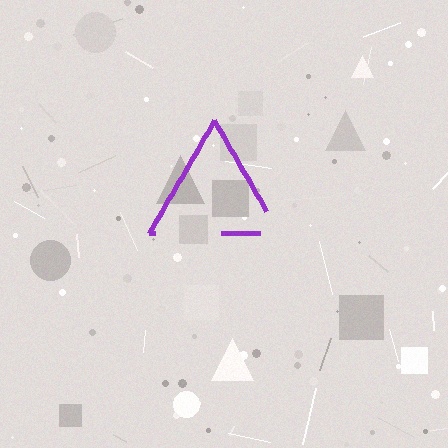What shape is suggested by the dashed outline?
The dashed outline suggests a triangle.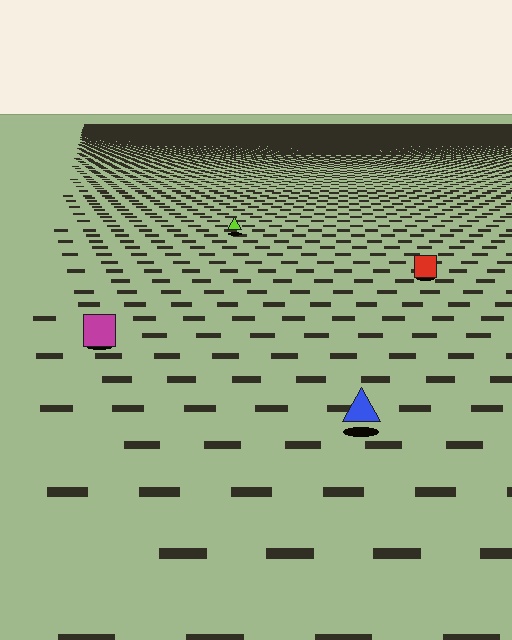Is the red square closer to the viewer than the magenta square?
No. The magenta square is closer — you can tell from the texture gradient: the ground texture is coarser near it.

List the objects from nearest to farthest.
From nearest to farthest: the blue triangle, the magenta square, the red square, the lime triangle.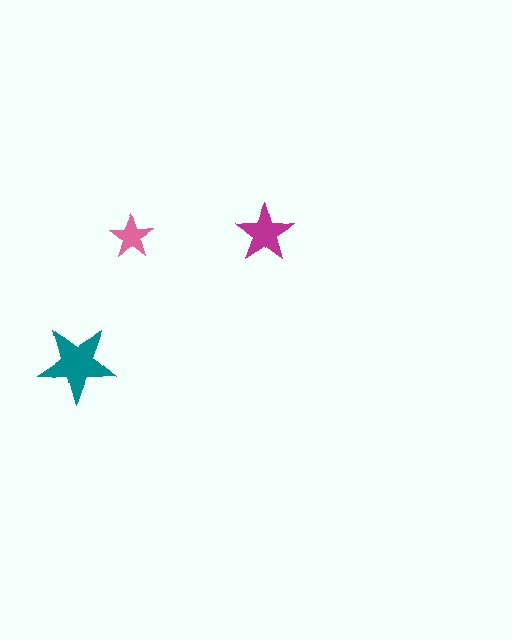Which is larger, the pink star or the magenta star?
The magenta one.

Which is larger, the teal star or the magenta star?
The teal one.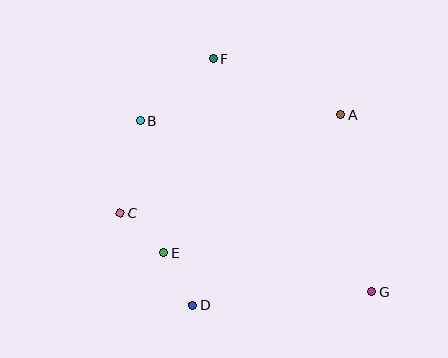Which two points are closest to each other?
Points C and E are closest to each other.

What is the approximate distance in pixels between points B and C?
The distance between B and C is approximately 94 pixels.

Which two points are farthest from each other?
Points B and G are farthest from each other.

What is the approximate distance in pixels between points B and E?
The distance between B and E is approximately 134 pixels.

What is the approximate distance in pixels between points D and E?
The distance between D and E is approximately 60 pixels.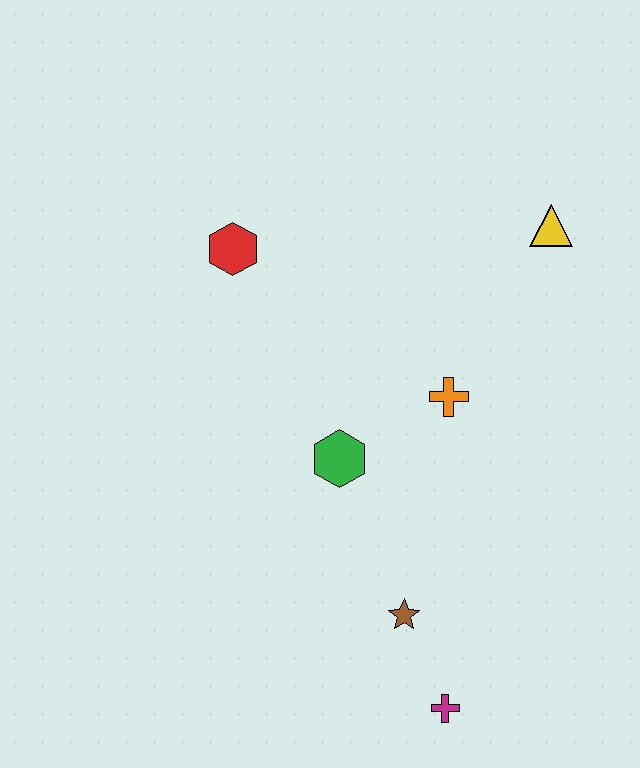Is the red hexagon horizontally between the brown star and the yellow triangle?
No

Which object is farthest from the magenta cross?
The red hexagon is farthest from the magenta cross.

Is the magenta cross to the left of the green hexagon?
No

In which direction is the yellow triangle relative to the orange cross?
The yellow triangle is above the orange cross.